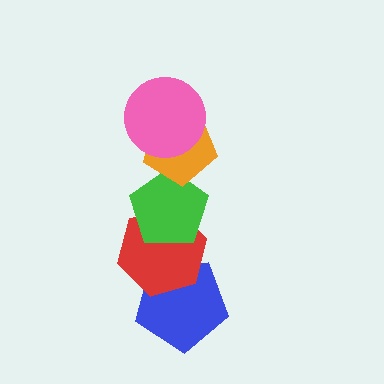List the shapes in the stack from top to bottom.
From top to bottom: the pink circle, the orange pentagon, the green pentagon, the red hexagon, the blue pentagon.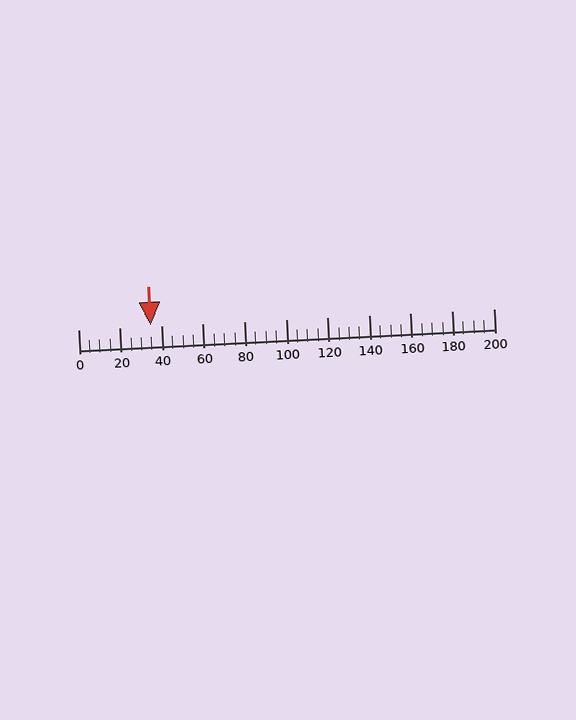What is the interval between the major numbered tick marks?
The major tick marks are spaced 20 units apart.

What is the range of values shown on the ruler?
The ruler shows values from 0 to 200.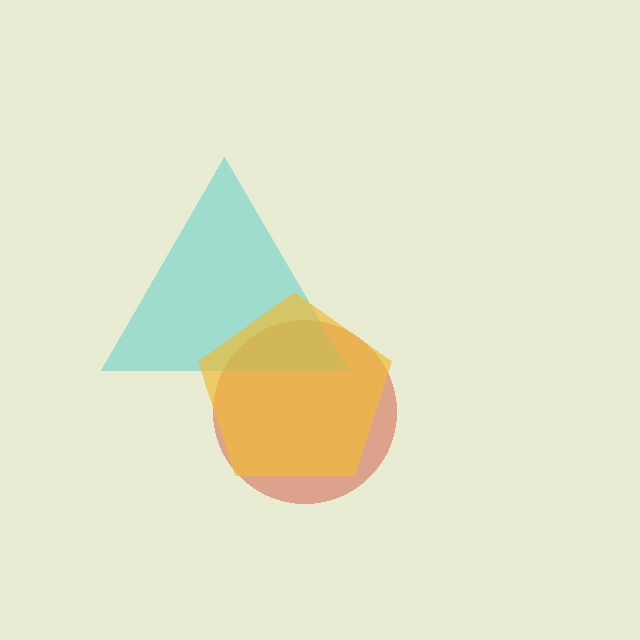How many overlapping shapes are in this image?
There are 3 overlapping shapes in the image.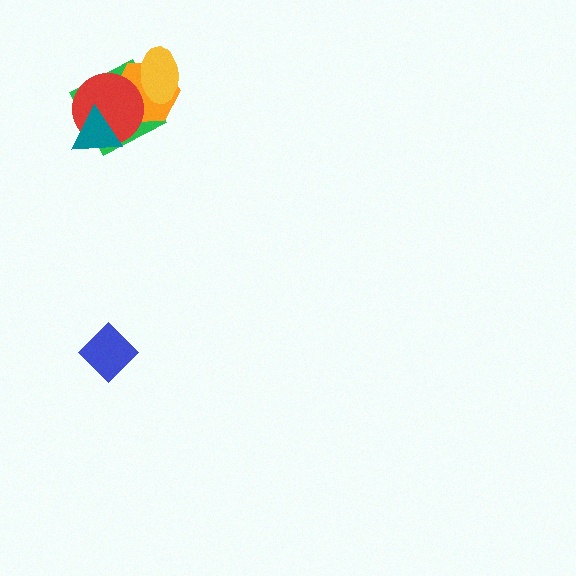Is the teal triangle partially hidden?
No, no other shape covers it.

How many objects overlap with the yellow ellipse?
2 objects overlap with the yellow ellipse.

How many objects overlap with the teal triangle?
2 objects overlap with the teal triangle.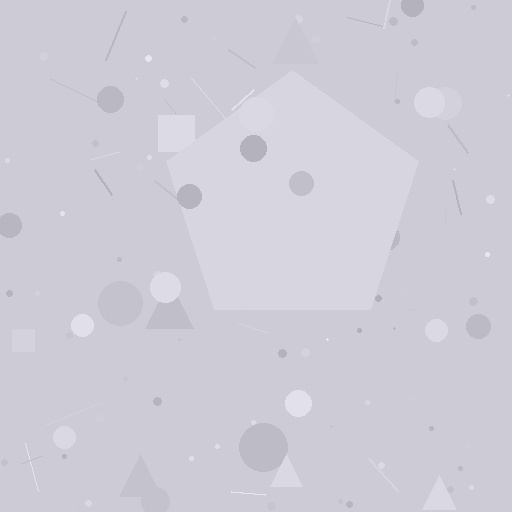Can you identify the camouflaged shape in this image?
The camouflaged shape is a pentagon.